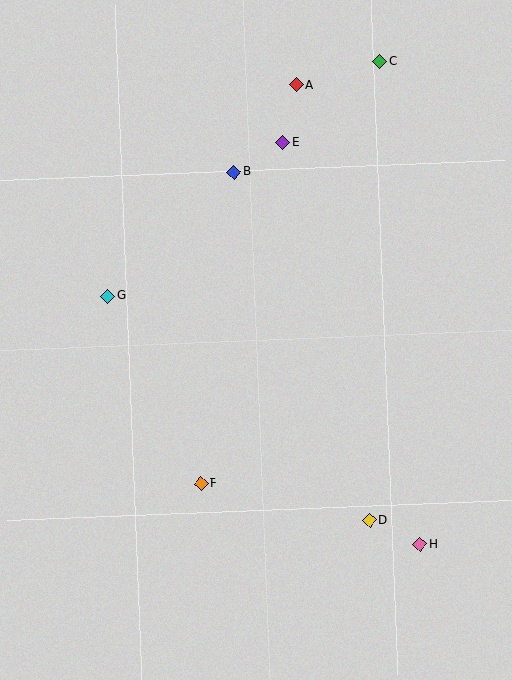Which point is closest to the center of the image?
Point F at (201, 483) is closest to the center.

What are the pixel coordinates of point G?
Point G is at (108, 296).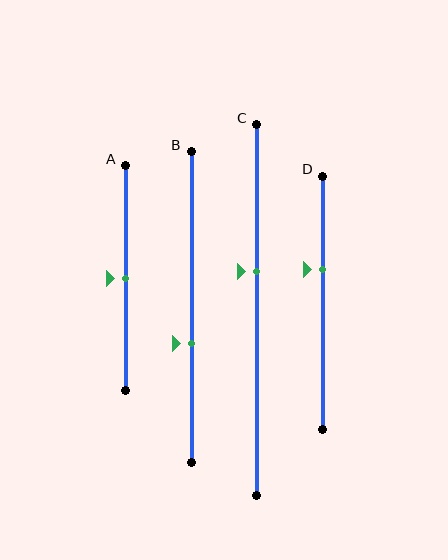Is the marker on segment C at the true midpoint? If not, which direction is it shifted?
No, the marker on segment C is shifted upward by about 11% of the segment length.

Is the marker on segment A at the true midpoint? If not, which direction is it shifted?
Yes, the marker on segment A is at the true midpoint.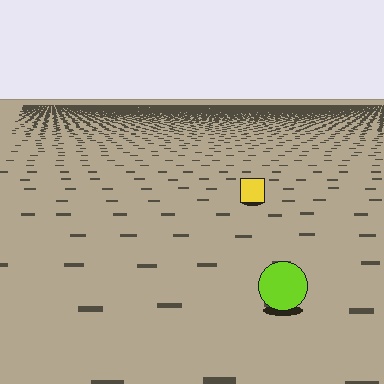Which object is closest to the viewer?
The lime circle is closest. The texture marks near it are larger and more spread out.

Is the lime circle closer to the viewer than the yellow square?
Yes. The lime circle is closer — you can tell from the texture gradient: the ground texture is coarser near it.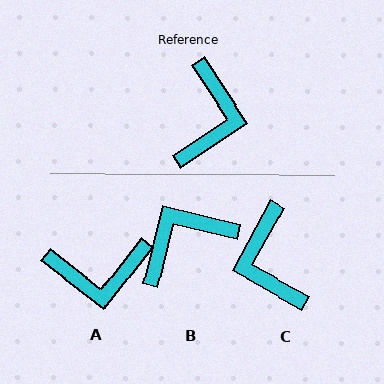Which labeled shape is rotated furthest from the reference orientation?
C, about 152 degrees away.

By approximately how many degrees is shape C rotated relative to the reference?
Approximately 152 degrees clockwise.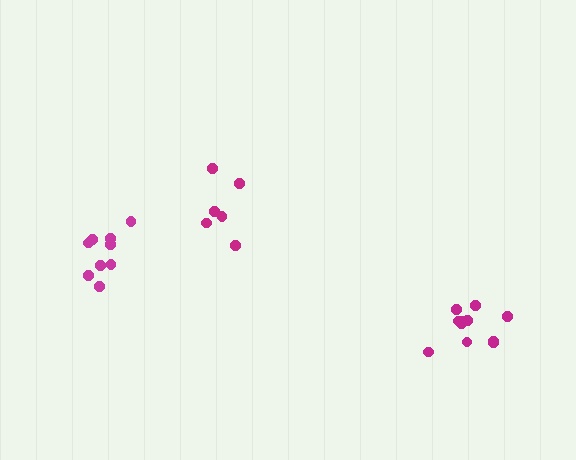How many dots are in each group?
Group 1: 6 dots, Group 2: 11 dots, Group 3: 9 dots (26 total).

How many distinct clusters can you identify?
There are 3 distinct clusters.